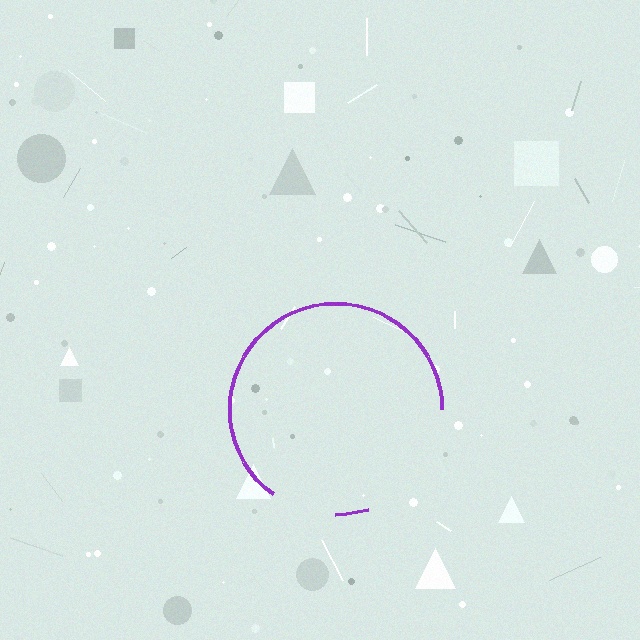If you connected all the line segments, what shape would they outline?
They would outline a circle.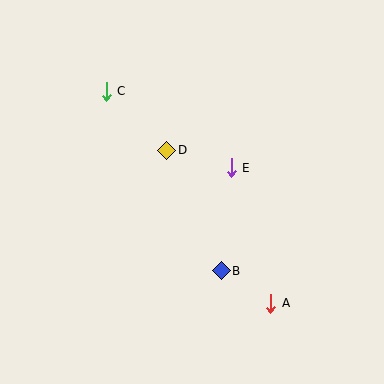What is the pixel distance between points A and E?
The distance between A and E is 141 pixels.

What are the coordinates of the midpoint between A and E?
The midpoint between A and E is at (251, 236).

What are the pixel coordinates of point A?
Point A is at (271, 303).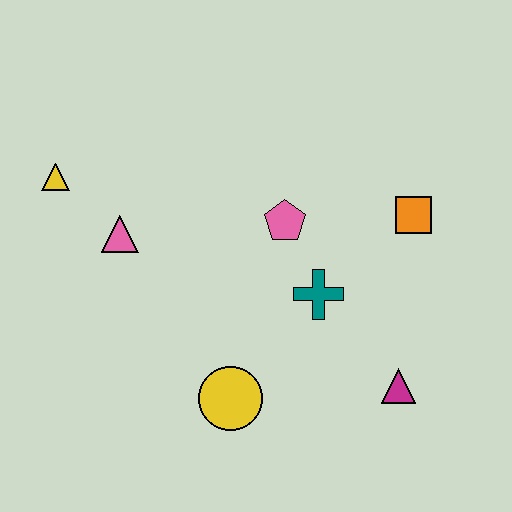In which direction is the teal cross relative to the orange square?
The teal cross is to the left of the orange square.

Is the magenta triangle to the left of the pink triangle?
No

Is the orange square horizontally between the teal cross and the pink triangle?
No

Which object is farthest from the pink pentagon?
The yellow triangle is farthest from the pink pentagon.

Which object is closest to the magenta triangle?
The teal cross is closest to the magenta triangle.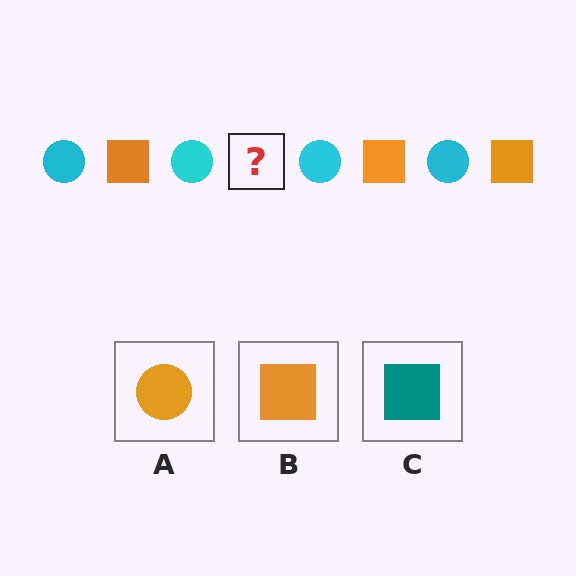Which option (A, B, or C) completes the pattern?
B.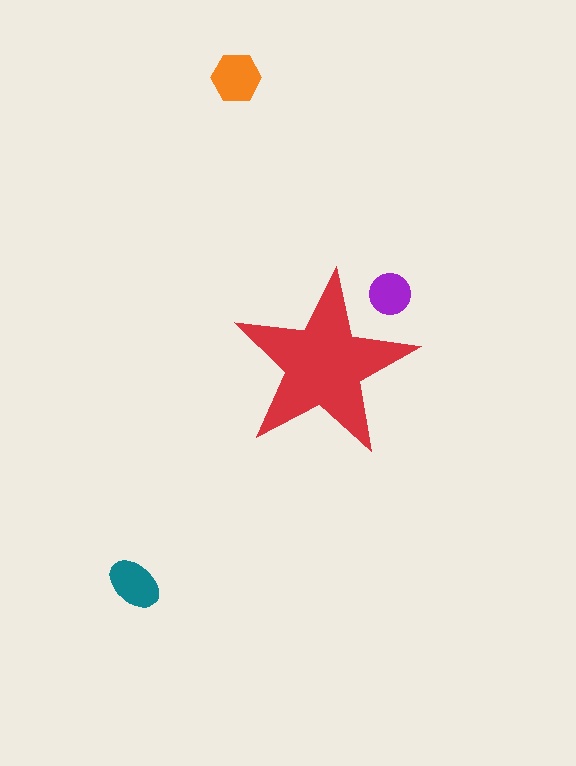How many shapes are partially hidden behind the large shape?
1 shape is partially hidden.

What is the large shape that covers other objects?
A red star.